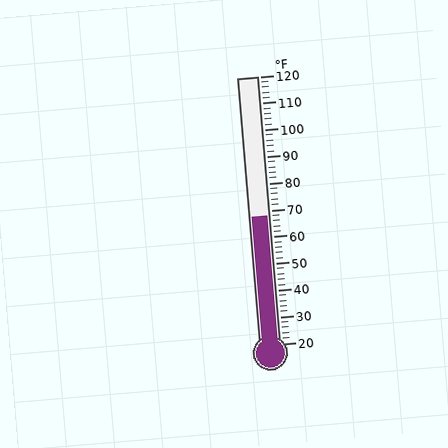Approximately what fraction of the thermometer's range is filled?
The thermometer is filled to approximately 50% of its range.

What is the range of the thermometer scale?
The thermometer scale ranges from 20°F to 120°F.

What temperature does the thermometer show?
The thermometer shows approximately 68°F.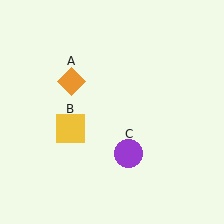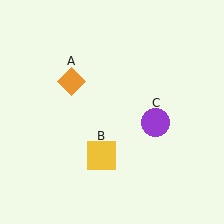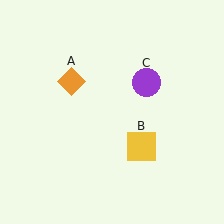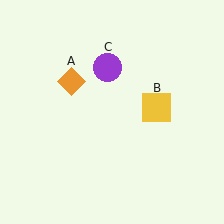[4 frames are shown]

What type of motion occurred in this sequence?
The yellow square (object B), purple circle (object C) rotated counterclockwise around the center of the scene.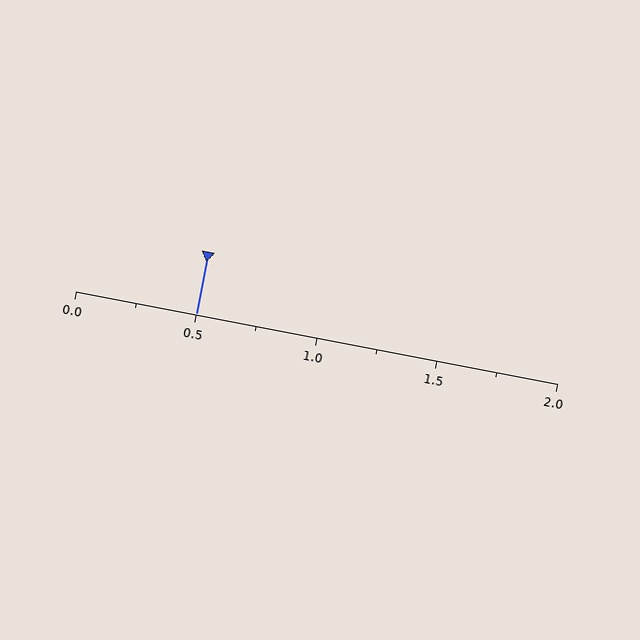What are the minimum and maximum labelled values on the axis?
The axis runs from 0.0 to 2.0.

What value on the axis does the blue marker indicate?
The marker indicates approximately 0.5.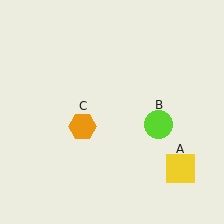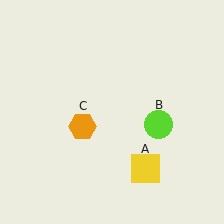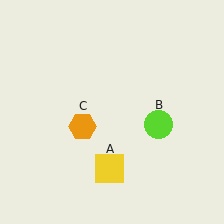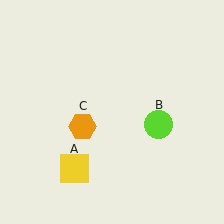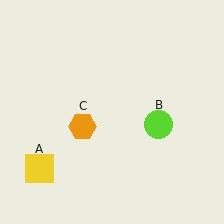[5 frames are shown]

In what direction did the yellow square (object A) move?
The yellow square (object A) moved left.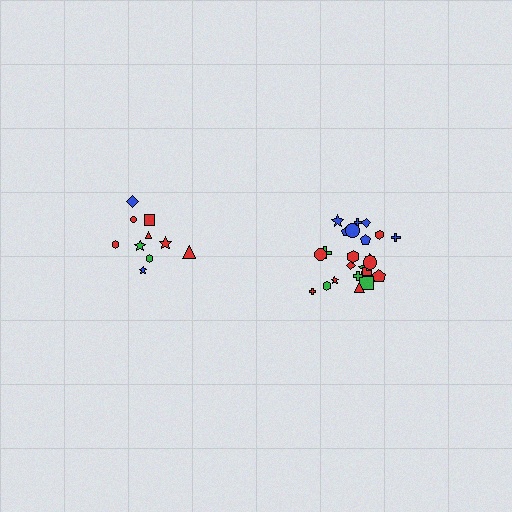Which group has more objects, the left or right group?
The right group.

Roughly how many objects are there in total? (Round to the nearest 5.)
Roughly 35 objects in total.